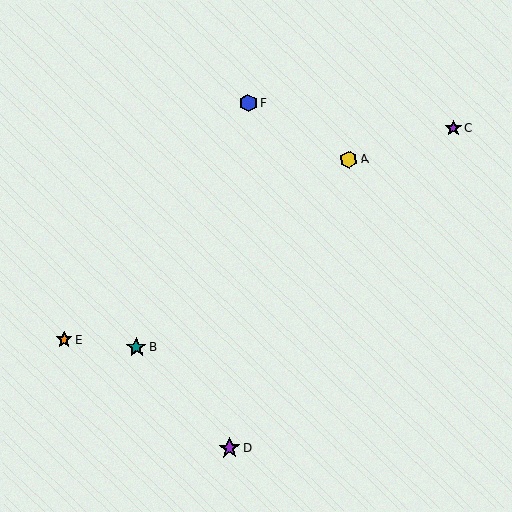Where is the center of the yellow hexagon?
The center of the yellow hexagon is at (349, 160).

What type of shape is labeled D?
Shape D is a purple star.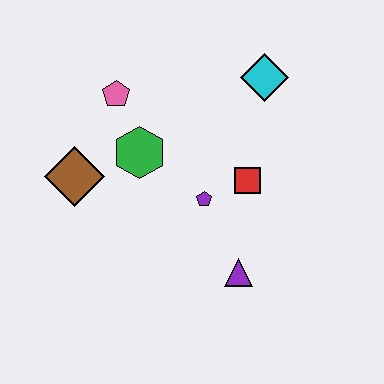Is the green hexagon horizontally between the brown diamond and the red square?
Yes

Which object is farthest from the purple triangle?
The pink pentagon is farthest from the purple triangle.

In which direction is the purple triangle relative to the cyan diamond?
The purple triangle is below the cyan diamond.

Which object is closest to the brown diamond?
The green hexagon is closest to the brown diamond.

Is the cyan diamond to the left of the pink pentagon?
No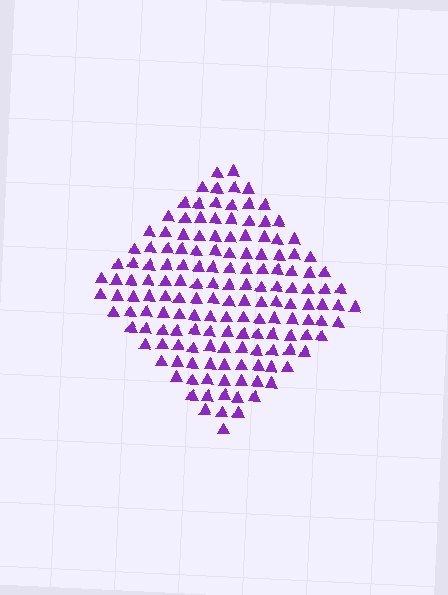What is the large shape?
The large shape is a diamond.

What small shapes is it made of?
It is made of small triangles.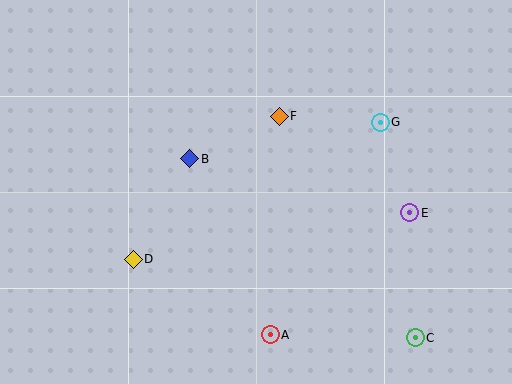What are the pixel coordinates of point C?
Point C is at (415, 338).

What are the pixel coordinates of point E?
Point E is at (410, 213).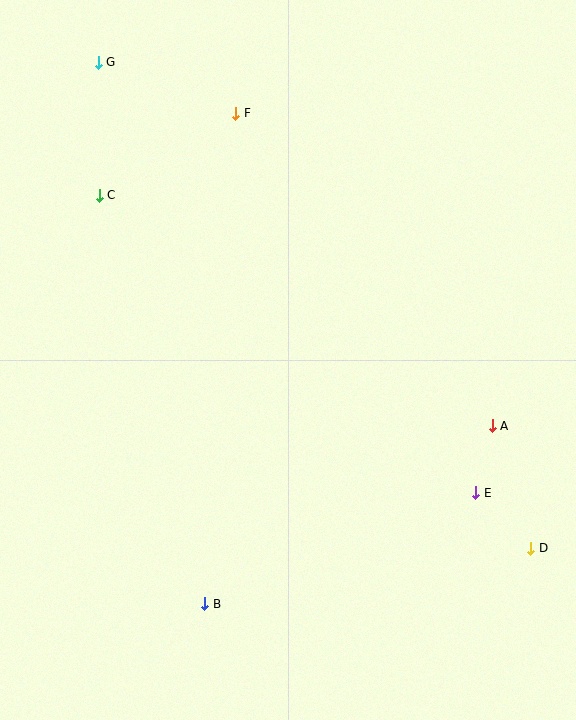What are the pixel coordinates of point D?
Point D is at (531, 548).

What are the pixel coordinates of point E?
Point E is at (476, 493).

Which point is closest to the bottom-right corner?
Point D is closest to the bottom-right corner.